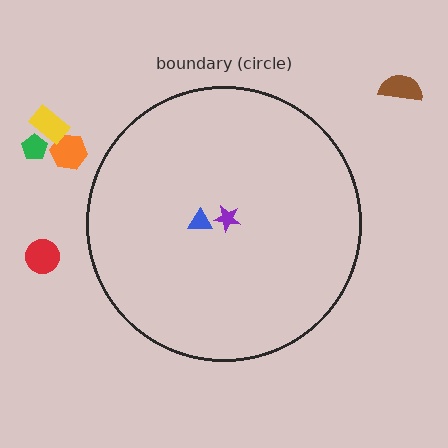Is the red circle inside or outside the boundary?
Outside.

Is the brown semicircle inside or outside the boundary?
Outside.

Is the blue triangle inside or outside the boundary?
Inside.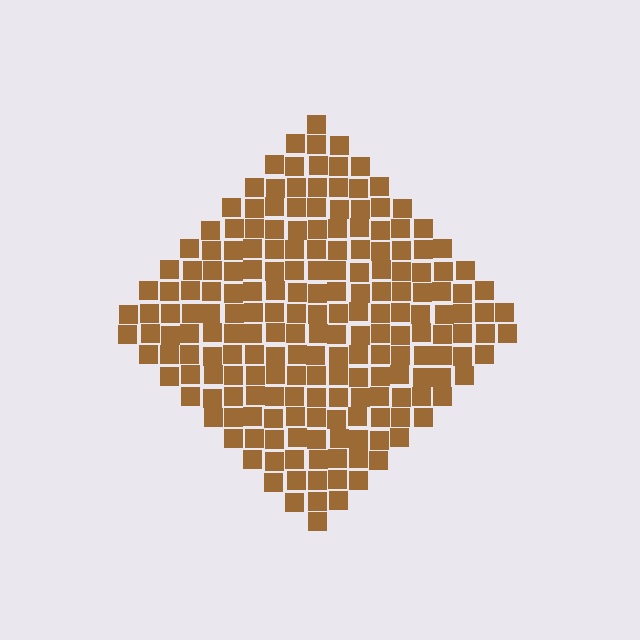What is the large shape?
The large shape is a diamond.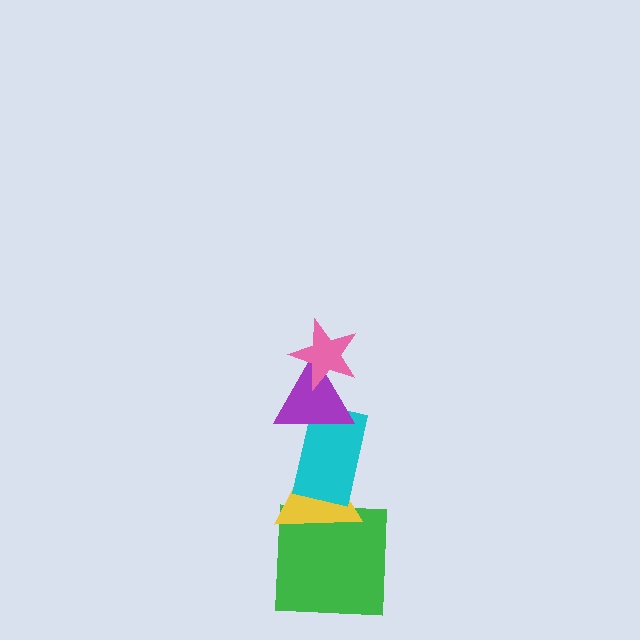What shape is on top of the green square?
The yellow triangle is on top of the green square.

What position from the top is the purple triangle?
The purple triangle is 2nd from the top.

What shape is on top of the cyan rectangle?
The purple triangle is on top of the cyan rectangle.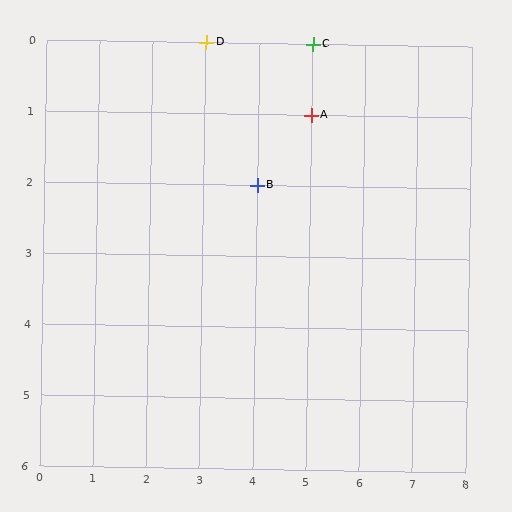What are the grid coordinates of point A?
Point A is at grid coordinates (5, 1).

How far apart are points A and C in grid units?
Points A and C are 1 row apart.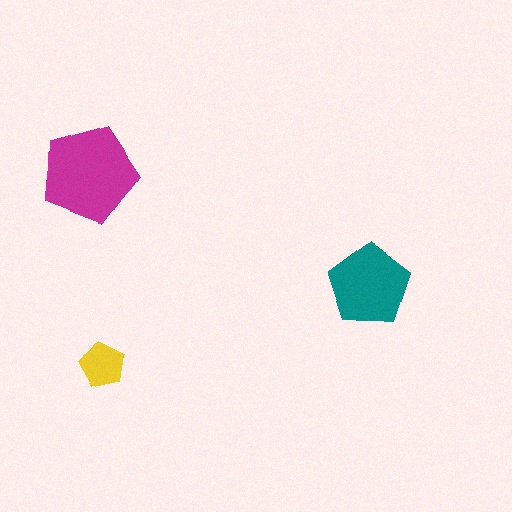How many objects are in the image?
There are 3 objects in the image.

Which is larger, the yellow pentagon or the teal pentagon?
The teal one.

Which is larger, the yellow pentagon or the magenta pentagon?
The magenta one.